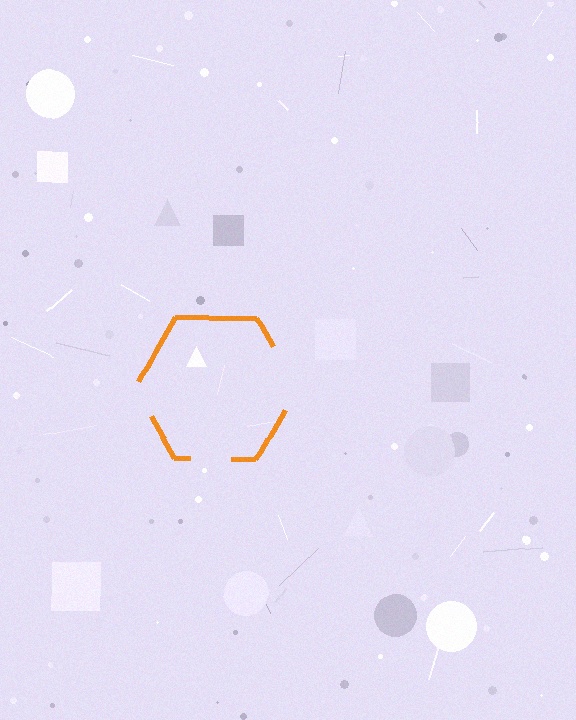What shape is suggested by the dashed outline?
The dashed outline suggests a hexagon.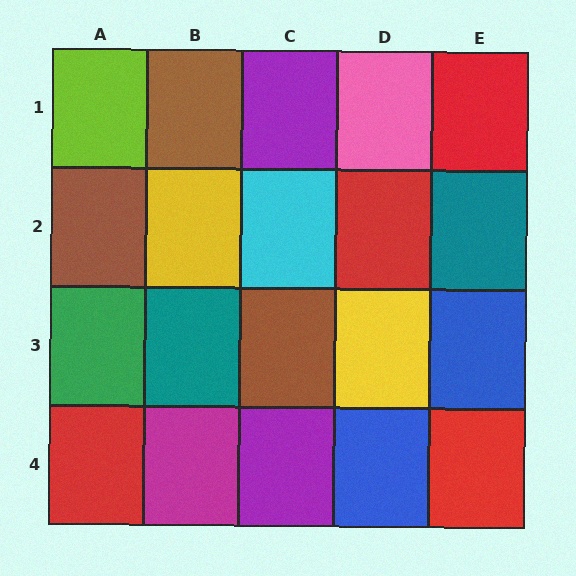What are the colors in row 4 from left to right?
Red, magenta, purple, blue, red.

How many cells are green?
1 cell is green.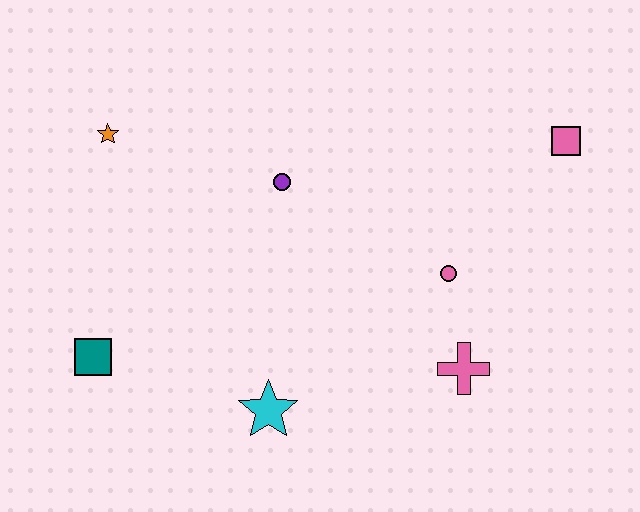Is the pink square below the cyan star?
No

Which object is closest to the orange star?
The purple circle is closest to the orange star.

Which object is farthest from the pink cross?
The orange star is farthest from the pink cross.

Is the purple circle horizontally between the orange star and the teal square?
No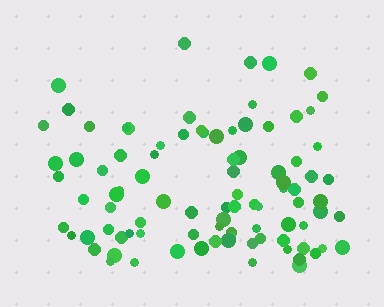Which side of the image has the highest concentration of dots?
The bottom.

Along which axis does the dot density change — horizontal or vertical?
Vertical.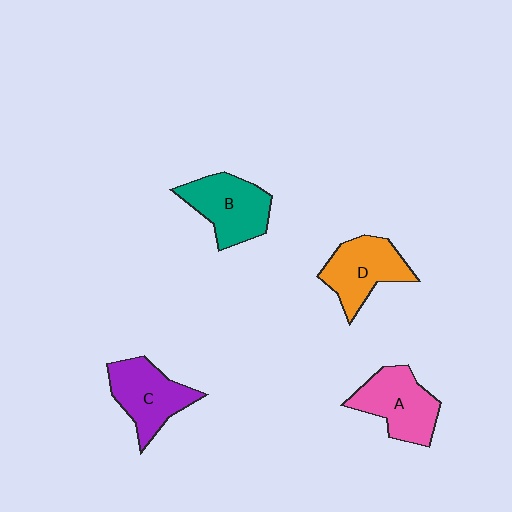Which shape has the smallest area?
Shape D (orange).